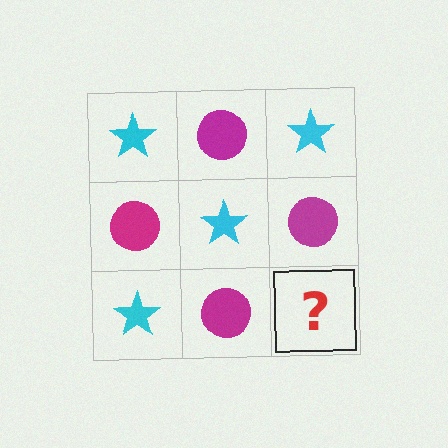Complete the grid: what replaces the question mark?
The question mark should be replaced with a cyan star.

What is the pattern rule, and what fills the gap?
The rule is that it alternates cyan star and magenta circle in a checkerboard pattern. The gap should be filled with a cyan star.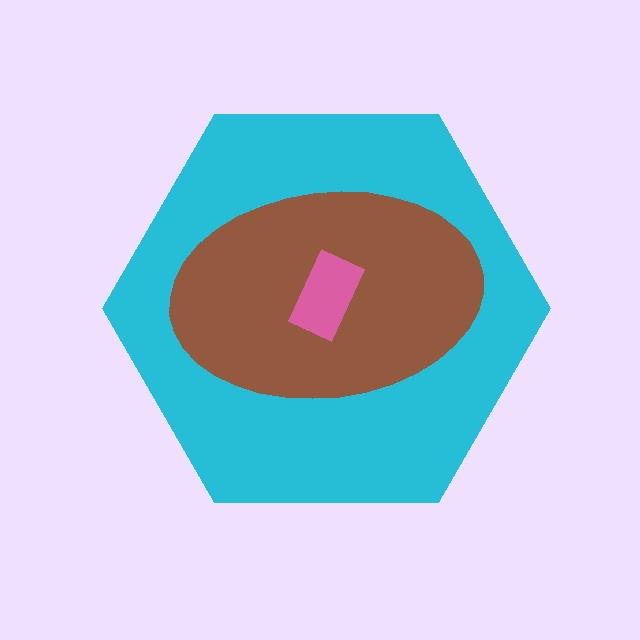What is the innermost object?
The pink rectangle.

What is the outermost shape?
The cyan hexagon.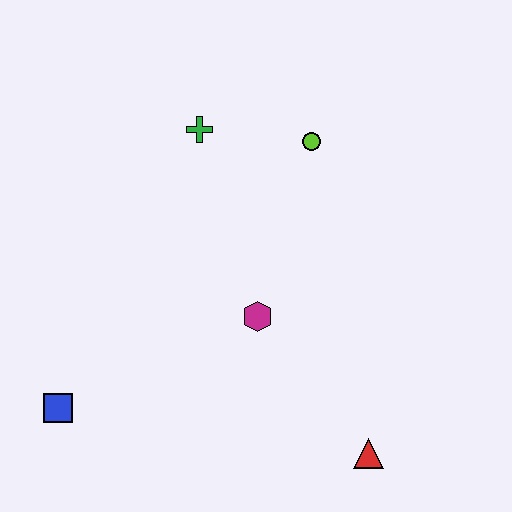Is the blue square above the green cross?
No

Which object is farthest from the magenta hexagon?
The blue square is farthest from the magenta hexagon.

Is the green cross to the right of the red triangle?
No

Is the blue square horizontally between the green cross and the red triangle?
No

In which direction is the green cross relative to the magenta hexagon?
The green cross is above the magenta hexagon.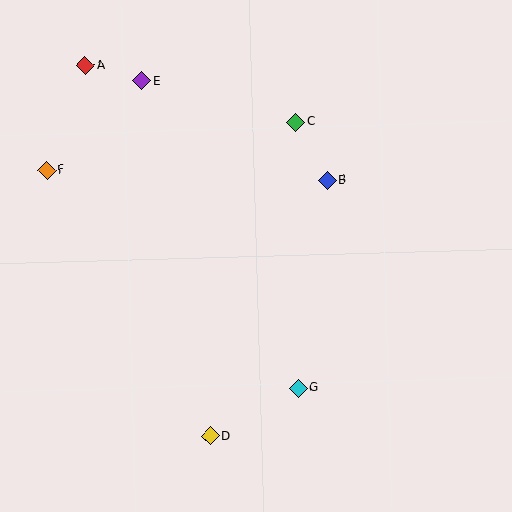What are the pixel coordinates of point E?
Point E is at (142, 81).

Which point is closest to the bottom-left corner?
Point D is closest to the bottom-left corner.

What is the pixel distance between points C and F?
The distance between C and F is 254 pixels.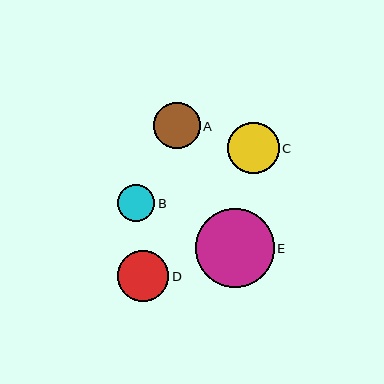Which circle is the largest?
Circle E is the largest with a size of approximately 79 pixels.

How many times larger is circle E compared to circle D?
Circle E is approximately 1.5 times the size of circle D.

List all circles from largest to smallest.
From largest to smallest: E, C, D, A, B.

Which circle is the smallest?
Circle B is the smallest with a size of approximately 37 pixels.